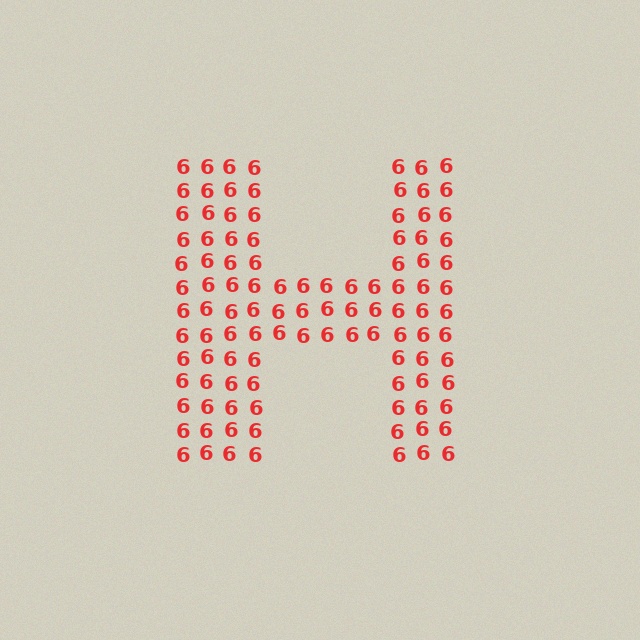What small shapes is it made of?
It is made of small digit 6's.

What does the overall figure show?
The overall figure shows the letter H.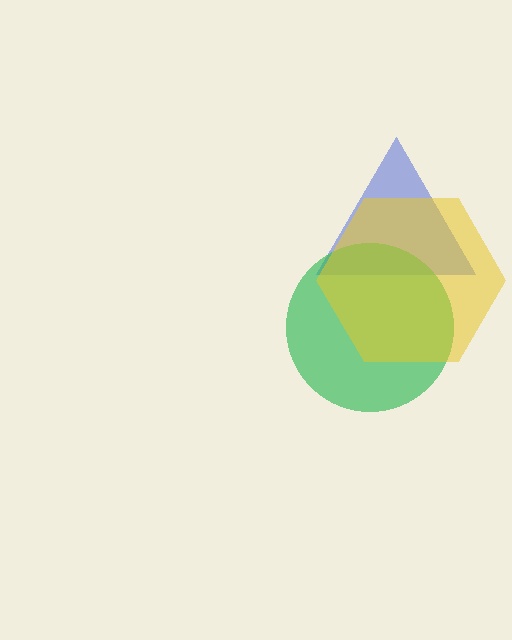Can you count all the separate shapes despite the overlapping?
Yes, there are 3 separate shapes.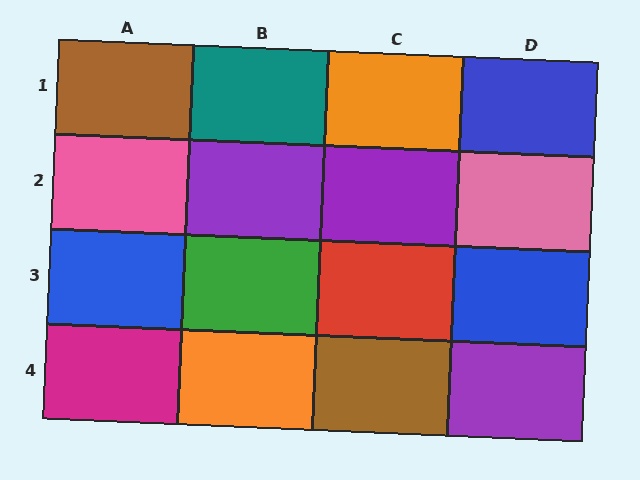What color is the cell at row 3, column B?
Green.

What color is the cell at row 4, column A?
Magenta.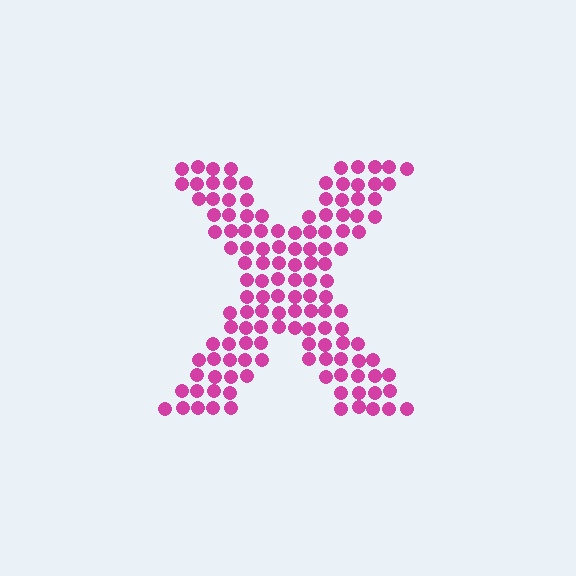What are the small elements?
The small elements are circles.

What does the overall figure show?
The overall figure shows the letter X.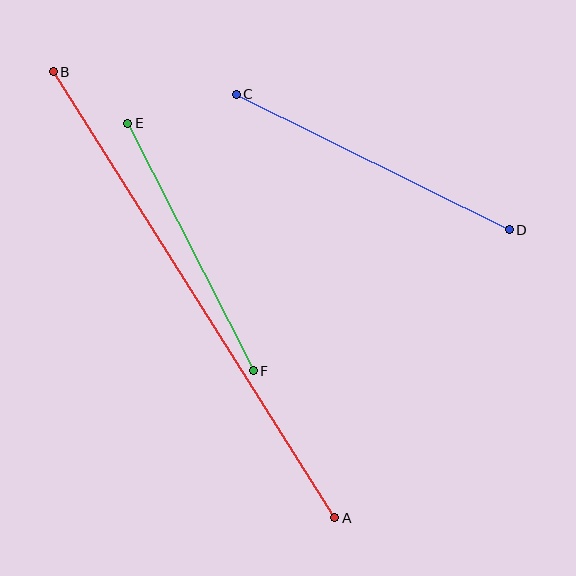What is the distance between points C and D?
The distance is approximately 305 pixels.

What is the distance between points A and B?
The distance is approximately 527 pixels.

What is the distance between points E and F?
The distance is approximately 277 pixels.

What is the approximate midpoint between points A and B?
The midpoint is at approximately (194, 295) pixels.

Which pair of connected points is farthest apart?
Points A and B are farthest apart.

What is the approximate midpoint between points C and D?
The midpoint is at approximately (373, 162) pixels.